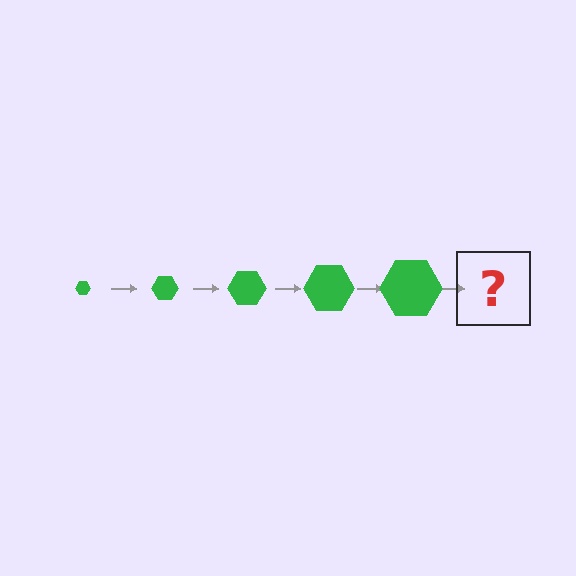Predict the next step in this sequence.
The next step is a green hexagon, larger than the previous one.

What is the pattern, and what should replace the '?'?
The pattern is that the hexagon gets progressively larger each step. The '?' should be a green hexagon, larger than the previous one.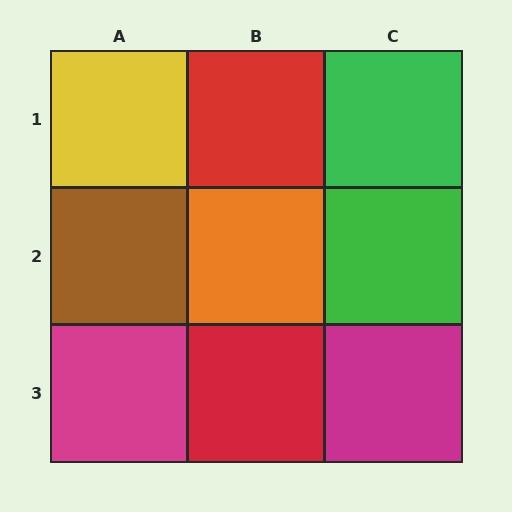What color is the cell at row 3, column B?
Red.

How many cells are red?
2 cells are red.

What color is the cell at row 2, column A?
Brown.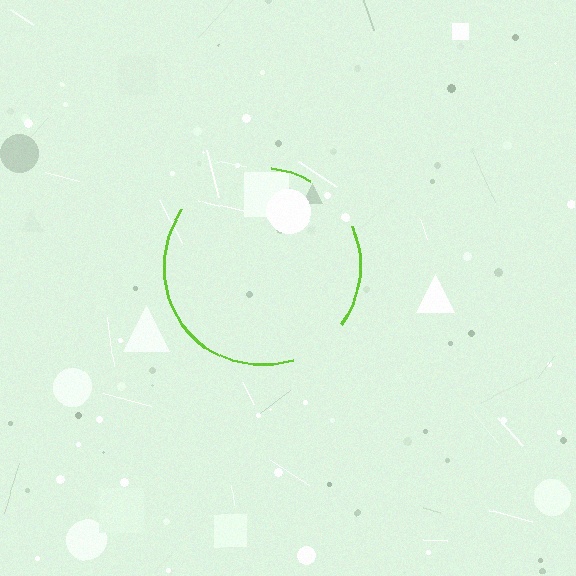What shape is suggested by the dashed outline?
The dashed outline suggests a circle.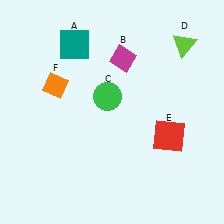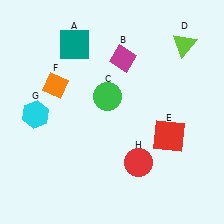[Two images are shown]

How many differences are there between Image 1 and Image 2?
There are 2 differences between the two images.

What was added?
A cyan hexagon (G), a red circle (H) were added in Image 2.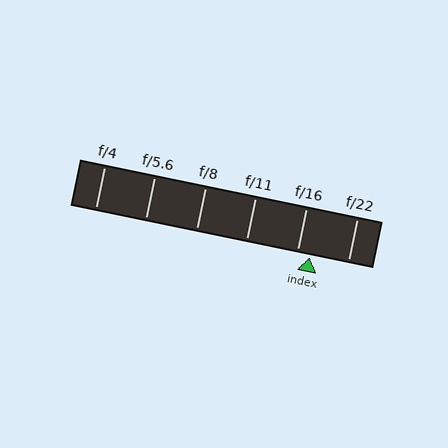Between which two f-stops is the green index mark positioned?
The index mark is between f/16 and f/22.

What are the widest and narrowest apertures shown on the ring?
The widest aperture shown is f/4 and the narrowest is f/22.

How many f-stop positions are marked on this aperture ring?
There are 6 f-stop positions marked.